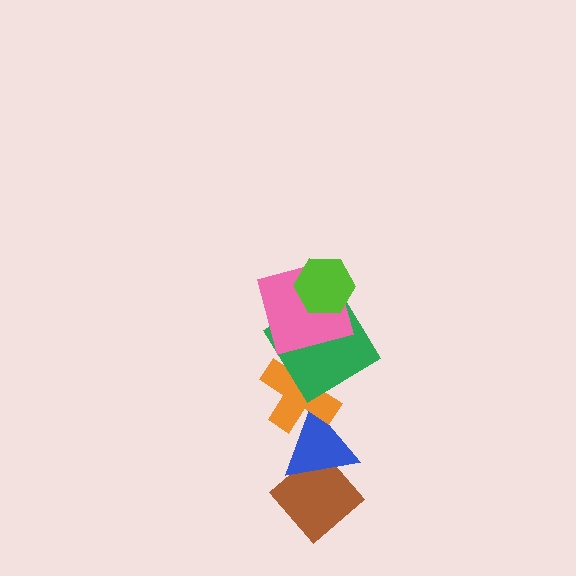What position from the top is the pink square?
The pink square is 2nd from the top.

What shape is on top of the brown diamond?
The blue triangle is on top of the brown diamond.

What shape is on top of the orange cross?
The green diamond is on top of the orange cross.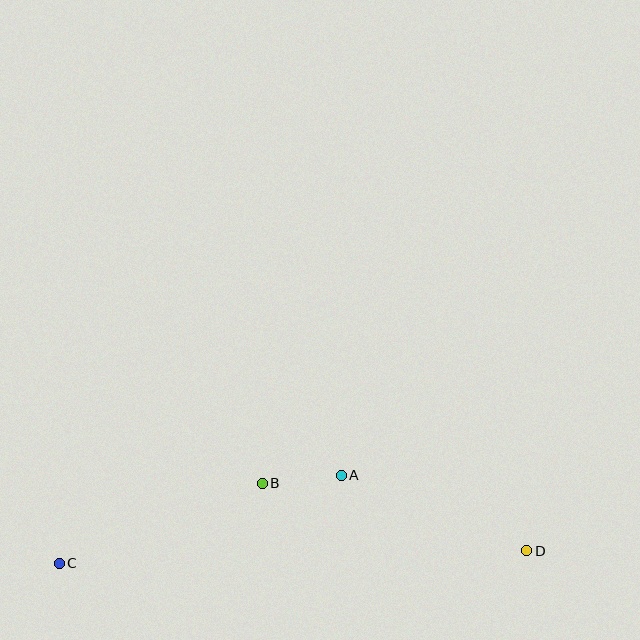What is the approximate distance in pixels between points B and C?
The distance between B and C is approximately 218 pixels.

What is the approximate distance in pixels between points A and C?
The distance between A and C is approximately 295 pixels.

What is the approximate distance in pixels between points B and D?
The distance between B and D is approximately 273 pixels.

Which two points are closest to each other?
Points A and B are closest to each other.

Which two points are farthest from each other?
Points C and D are farthest from each other.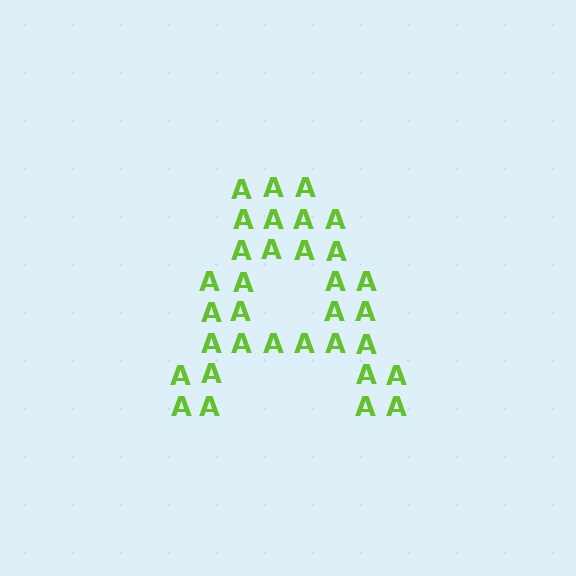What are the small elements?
The small elements are letter A's.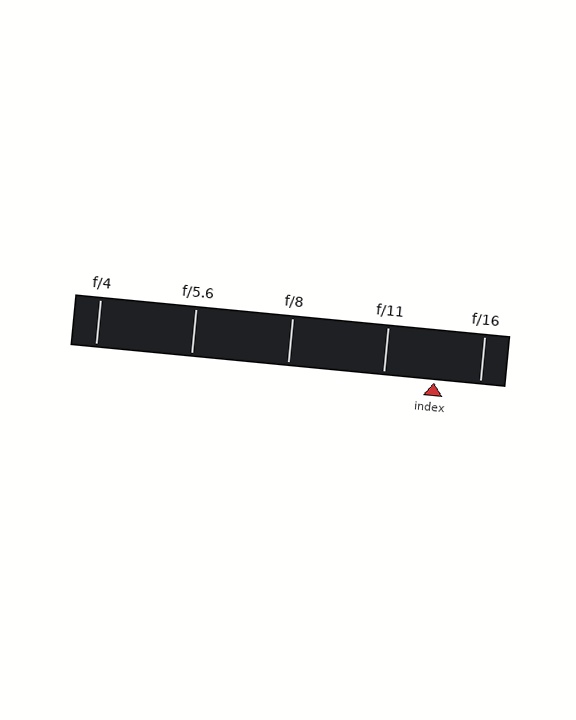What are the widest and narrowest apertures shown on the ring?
The widest aperture shown is f/4 and the narrowest is f/16.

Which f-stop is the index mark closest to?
The index mark is closest to f/16.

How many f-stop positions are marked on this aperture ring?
There are 5 f-stop positions marked.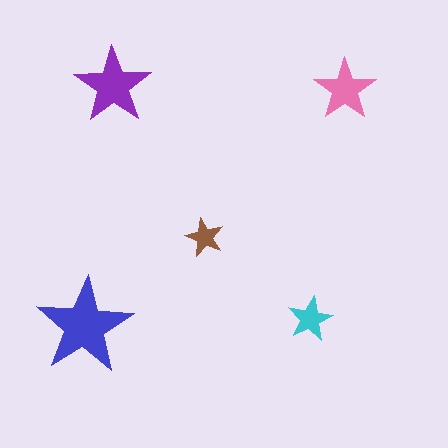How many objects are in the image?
There are 5 objects in the image.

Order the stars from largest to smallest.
the blue one, the purple one, the pink one, the cyan one, the brown one.